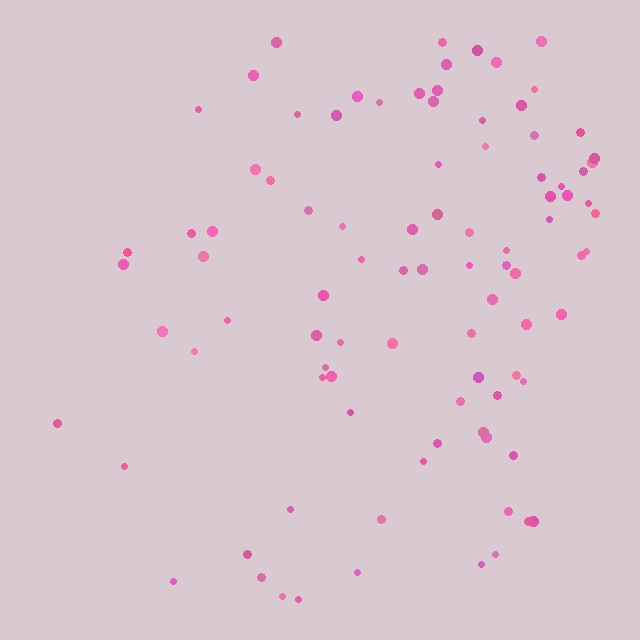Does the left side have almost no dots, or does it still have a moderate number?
Still a moderate number, just noticeably fewer than the right.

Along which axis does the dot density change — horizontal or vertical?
Horizontal.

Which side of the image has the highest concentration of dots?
The right.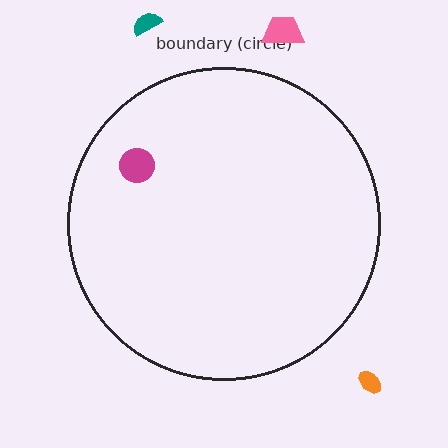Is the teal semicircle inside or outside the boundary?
Outside.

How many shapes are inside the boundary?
1 inside, 3 outside.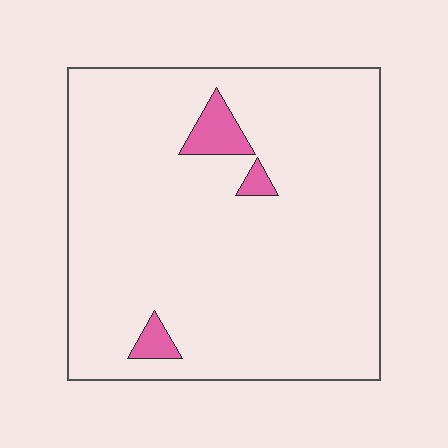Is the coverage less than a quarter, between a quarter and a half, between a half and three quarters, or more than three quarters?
Less than a quarter.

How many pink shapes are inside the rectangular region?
3.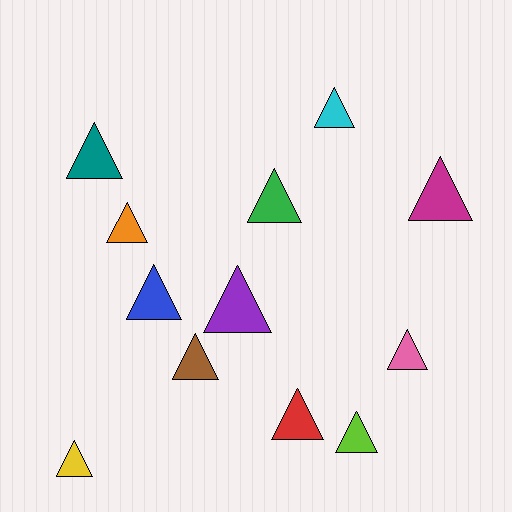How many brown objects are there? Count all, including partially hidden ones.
There is 1 brown object.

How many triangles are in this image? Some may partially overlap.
There are 12 triangles.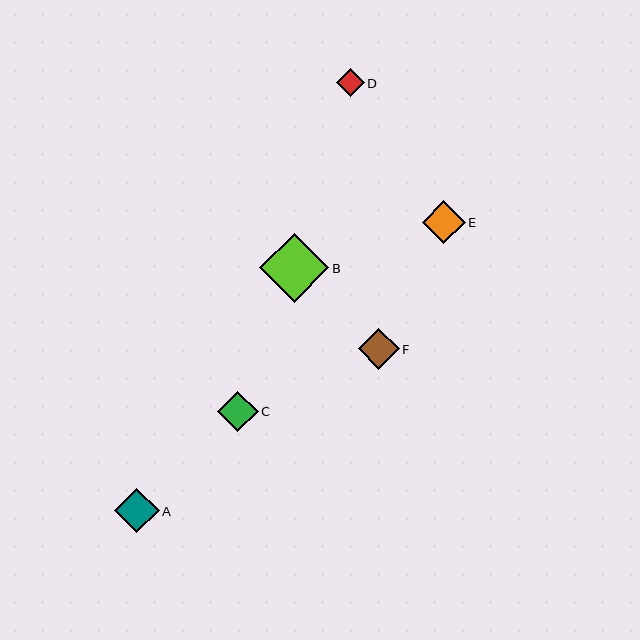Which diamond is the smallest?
Diamond D is the smallest with a size of approximately 28 pixels.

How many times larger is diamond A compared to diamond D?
Diamond A is approximately 1.6 times the size of diamond D.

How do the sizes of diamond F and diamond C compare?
Diamond F and diamond C are approximately the same size.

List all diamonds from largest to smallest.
From largest to smallest: B, A, E, F, C, D.